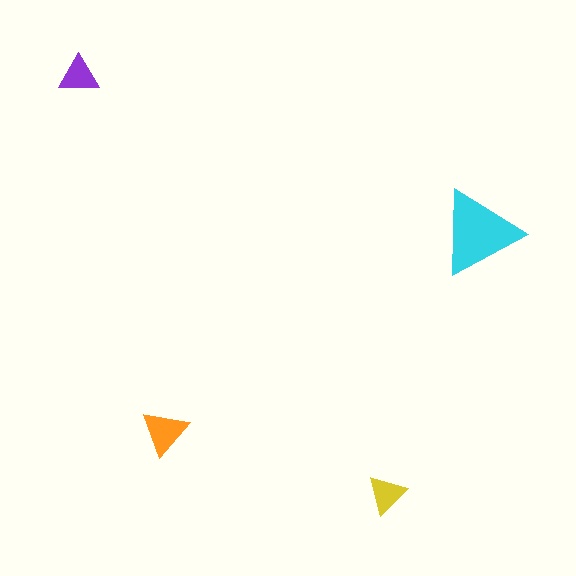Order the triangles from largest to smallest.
the cyan one, the orange one, the purple one, the yellow one.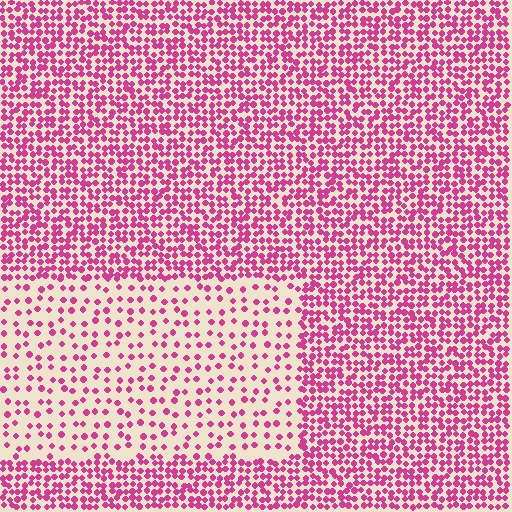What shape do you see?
I see a rectangle.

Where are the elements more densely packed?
The elements are more densely packed outside the rectangle boundary.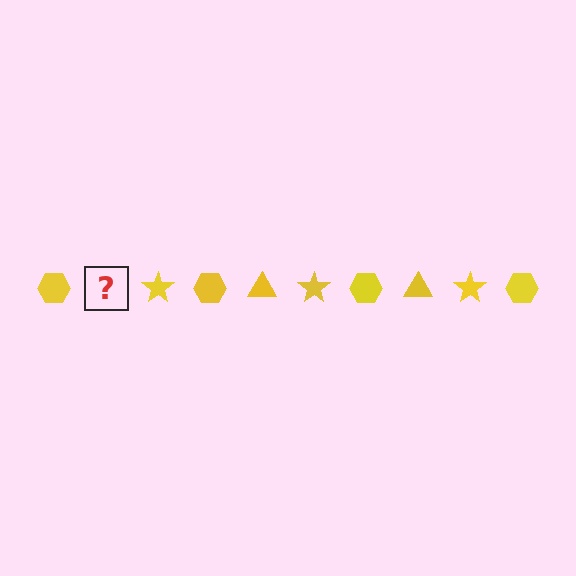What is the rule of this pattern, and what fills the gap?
The rule is that the pattern cycles through hexagon, triangle, star shapes in yellow. The gap should be filled with a yellow triangle.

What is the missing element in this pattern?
The missing element is a yellow triangle.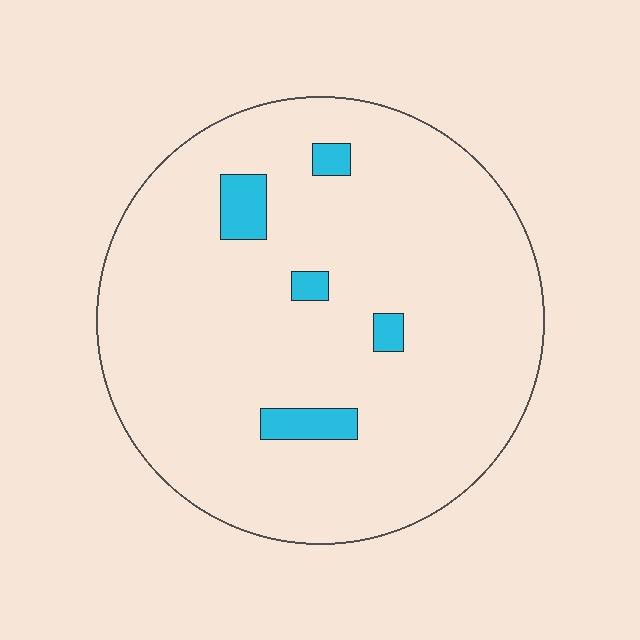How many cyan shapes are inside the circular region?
5.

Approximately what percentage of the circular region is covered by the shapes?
Approximately 5%.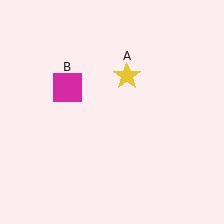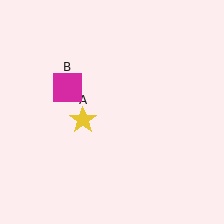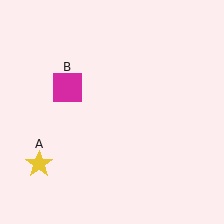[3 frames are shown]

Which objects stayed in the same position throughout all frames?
Magenta square (object B) remained stationary.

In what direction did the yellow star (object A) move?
The yellow star (object A) moved down and to the left.